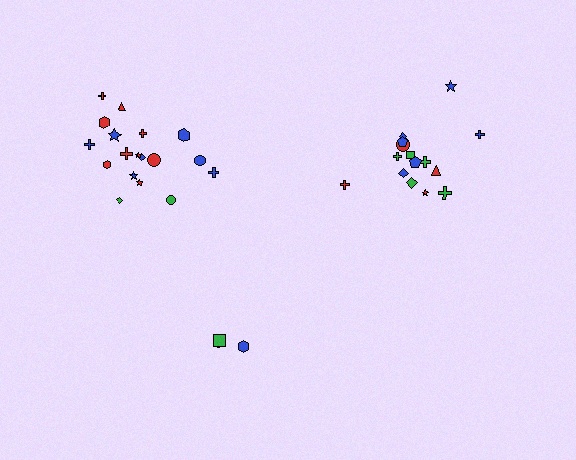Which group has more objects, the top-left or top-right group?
The top-left group.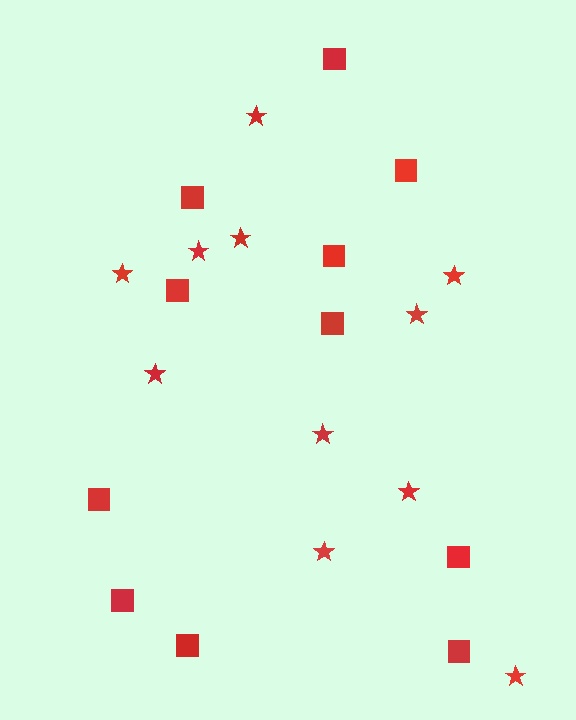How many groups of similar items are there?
There are 2 groups: one group of stars (11) and one group of squares (11).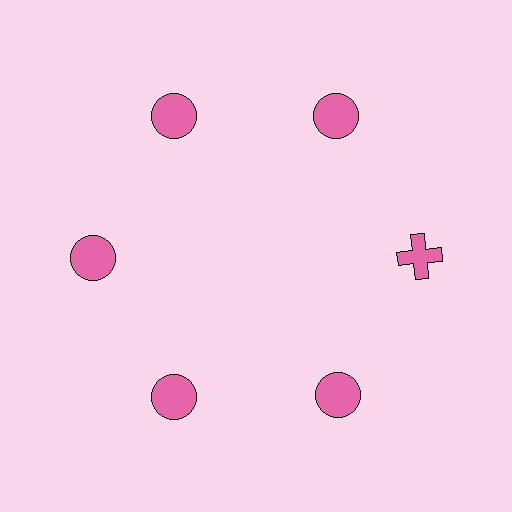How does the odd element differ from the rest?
It has a different shape: cross instead of circle.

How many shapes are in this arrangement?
There are 6 shapes arranged in a ring pattern.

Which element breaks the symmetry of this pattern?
The pink cross at roughly the 3 o'clock position breaks the symmetry. All other shapes are pink circles.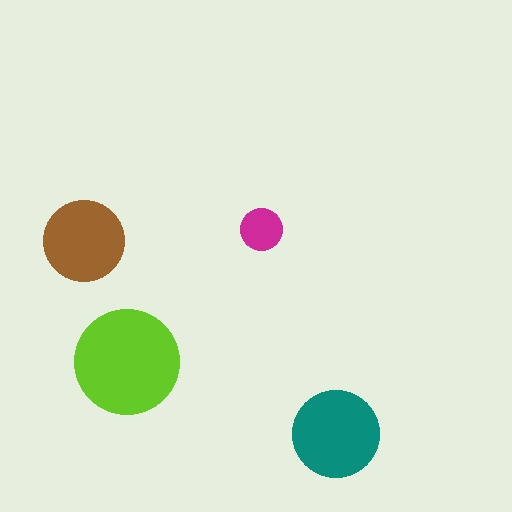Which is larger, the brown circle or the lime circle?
The lime one.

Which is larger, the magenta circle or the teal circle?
The teal one.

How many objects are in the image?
There are 4 objects in the image.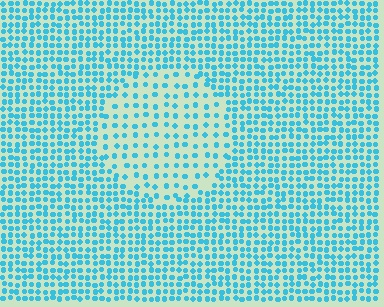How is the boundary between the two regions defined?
The boundary is defined by a change in element density (approximately 2.1x ratio). All elements are the same color, size, and shape.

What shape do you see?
I see a circle.